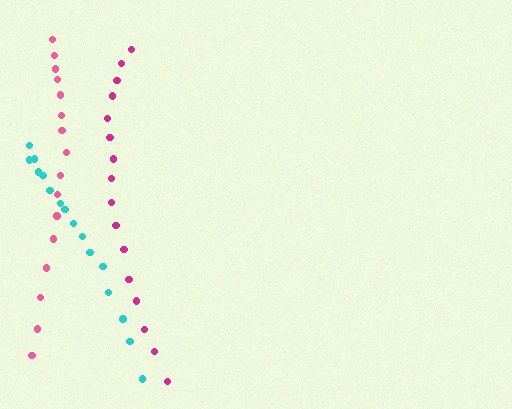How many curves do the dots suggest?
There are 3 distinct paths.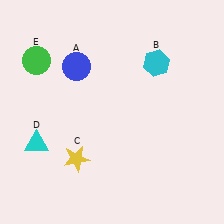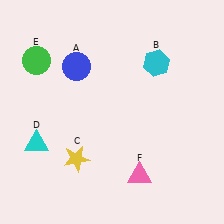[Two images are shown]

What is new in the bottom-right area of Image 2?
A pink triangle (F) was added in the bottom-right area of Image 2.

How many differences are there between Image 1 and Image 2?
There is 1 difference between the two images.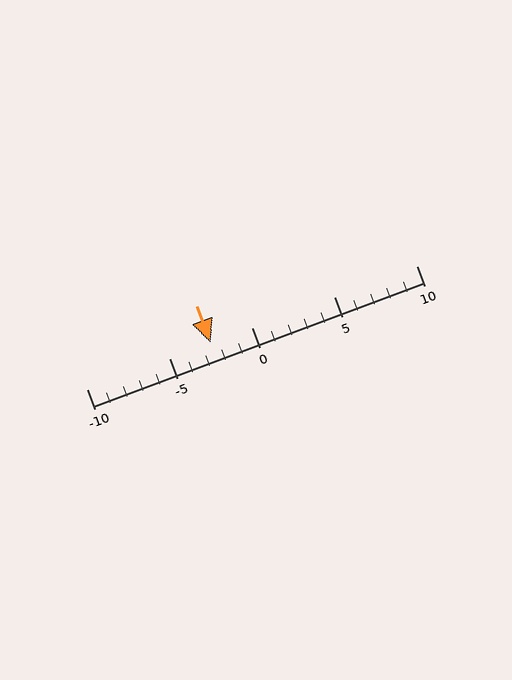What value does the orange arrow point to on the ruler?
The orange arrow points to approximately -2.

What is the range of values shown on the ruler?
The ruler shows values from -10 to 10.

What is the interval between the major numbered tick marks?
The major tick marks are spaced 5 units apart.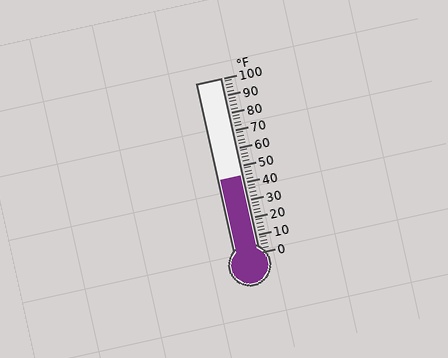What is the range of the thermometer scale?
The thermometer scale ranges from 0°F to 100°F.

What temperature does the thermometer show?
The thermometer shows approximately 44°F.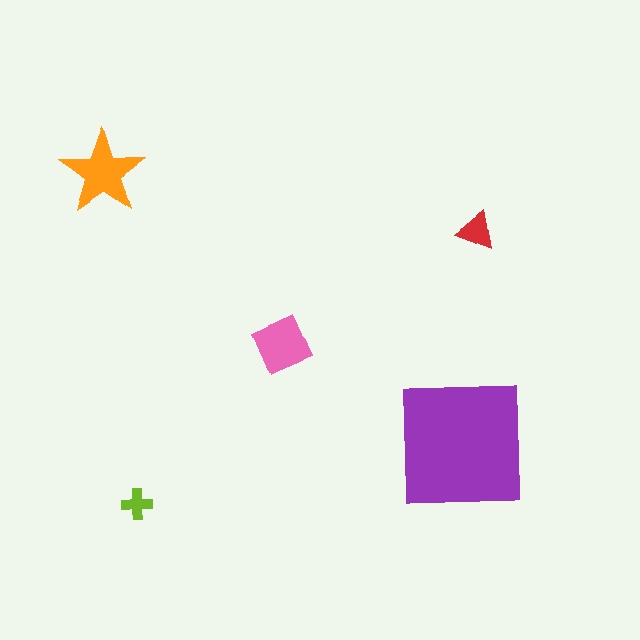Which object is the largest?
The purple square.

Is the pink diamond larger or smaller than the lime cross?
Larger.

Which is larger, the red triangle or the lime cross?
The red triangle.